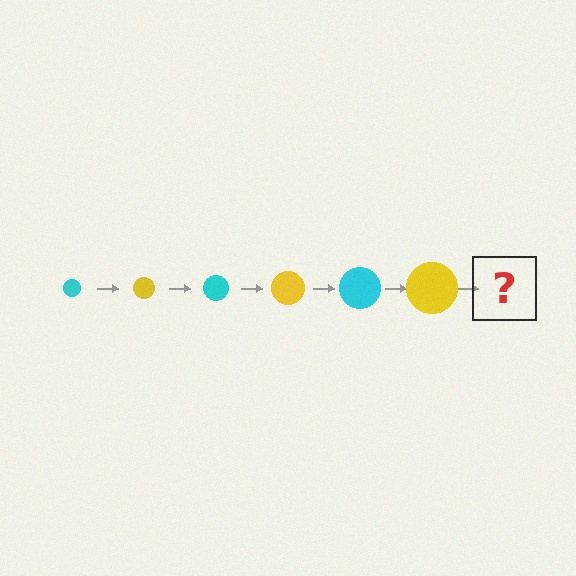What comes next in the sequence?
The next element should be a cyan circle, larger than the previous one.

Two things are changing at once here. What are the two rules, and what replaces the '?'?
The two rules are that the circle grows larger each step and the color cycles through cyan and yellow. The '?' should be a cyan circle, larger than the previous one.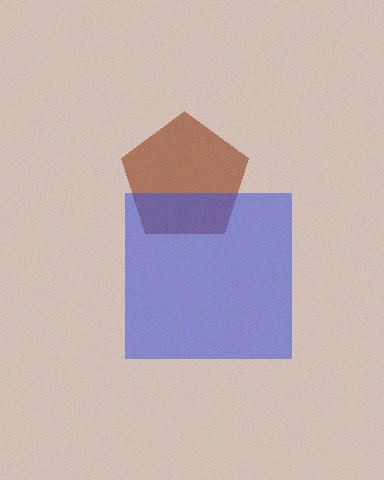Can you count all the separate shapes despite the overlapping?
Yes, there are 2 separate shapes.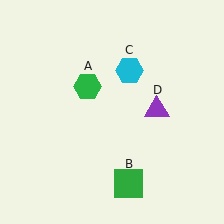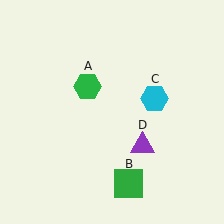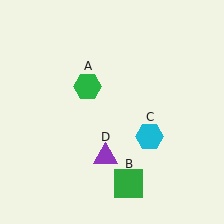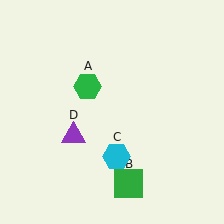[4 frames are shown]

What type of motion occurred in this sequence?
The cyan hexagon (object C), purple triangle (object D) rotated clockwise around the center of the scene.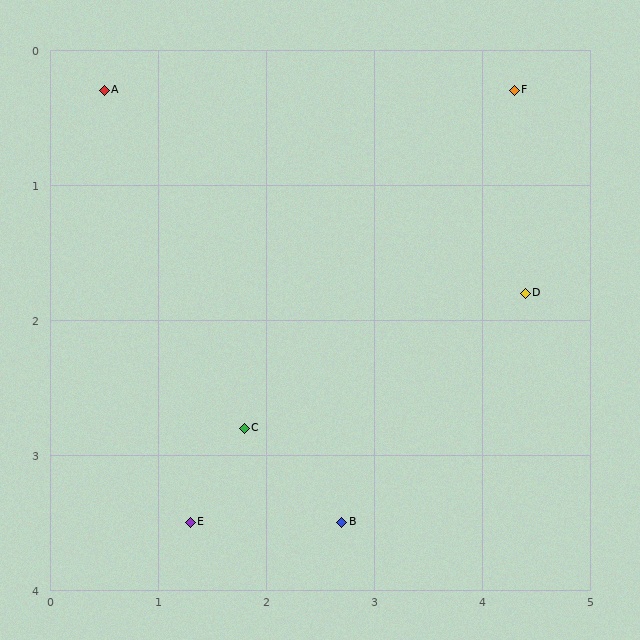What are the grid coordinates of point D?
Point D is at approximately (4.4, 1.8).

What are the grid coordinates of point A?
Point A is at approximately (0.5, 0.3).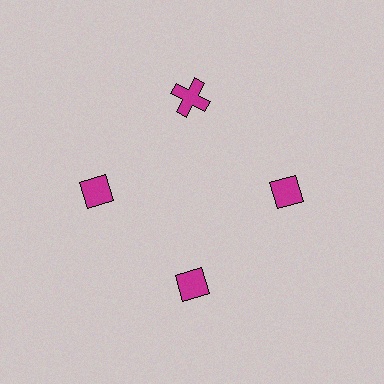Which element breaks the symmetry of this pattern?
The magenta cross at roughly the 12 o'clock position breaks the symmetry. All other shapes are magenta diamonds.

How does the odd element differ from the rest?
It has a different shape: cross instead of diamond.